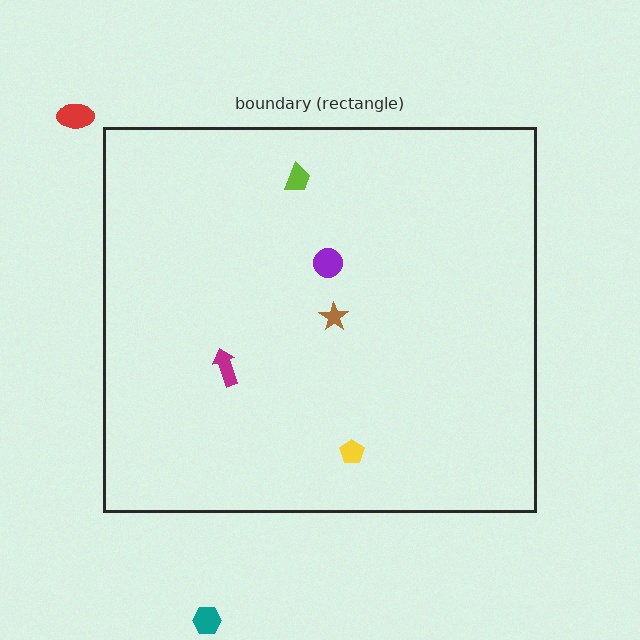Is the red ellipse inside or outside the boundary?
Outside.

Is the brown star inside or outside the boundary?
Inside.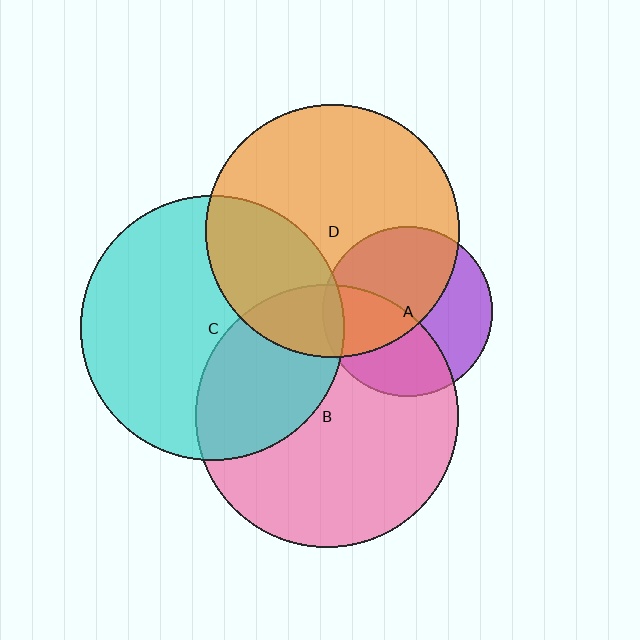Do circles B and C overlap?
Yes.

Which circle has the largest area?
Circle C (cyan).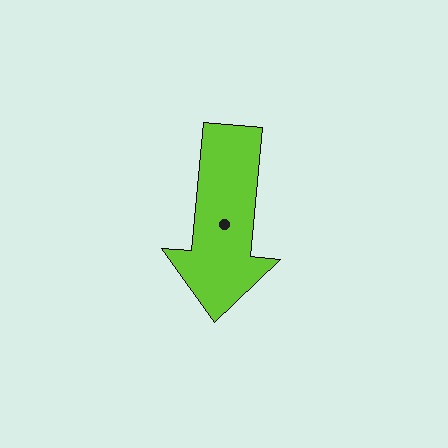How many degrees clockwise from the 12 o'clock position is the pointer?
Approximately 185 degrees.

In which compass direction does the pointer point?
South.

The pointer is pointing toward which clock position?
Roughly 6 o'clock.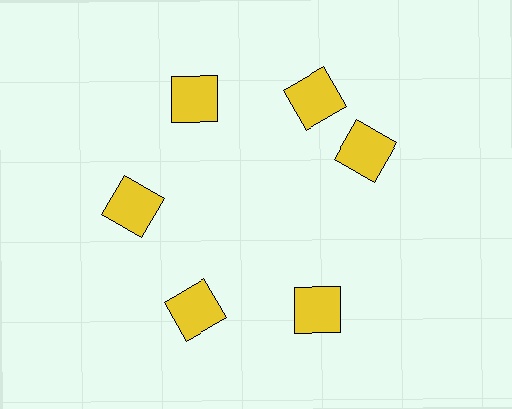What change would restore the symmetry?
The symmetry would be restored by rotating it back into even spacing with its neighbors so that all 6 squares sit at equal angles and equal distance from the center.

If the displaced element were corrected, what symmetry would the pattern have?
It would have 6-fold rotational symmetry — the pattern would map onto itself every 60 degrees.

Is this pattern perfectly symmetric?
No. The 6 yellow squares are arranged in a ring, but one element near the 3 o'clock position is rotated out of alignment along the ring, breaking the 6-fold rotational symmetry.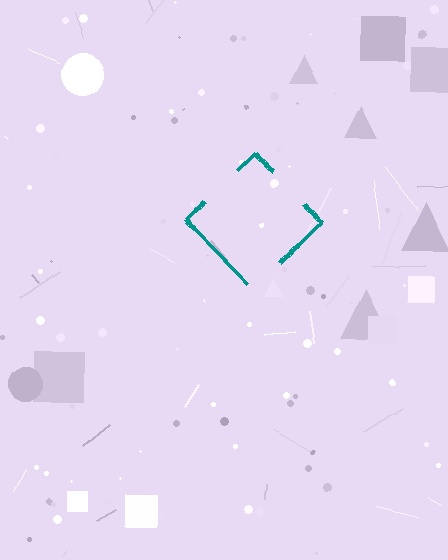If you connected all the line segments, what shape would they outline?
They would outline a diamond.